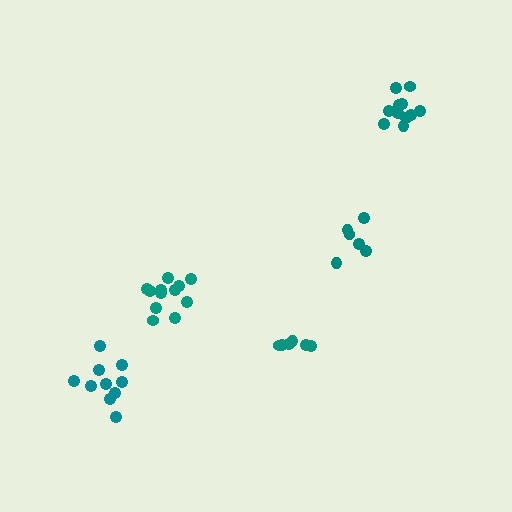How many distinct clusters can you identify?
There are 5 distinct clusters.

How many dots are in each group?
Group 1: 11 dots, Group 2: 12 dots, Group 3: 6 dots, Group 4: 11 dots, Group 5: 6 dots (46 total).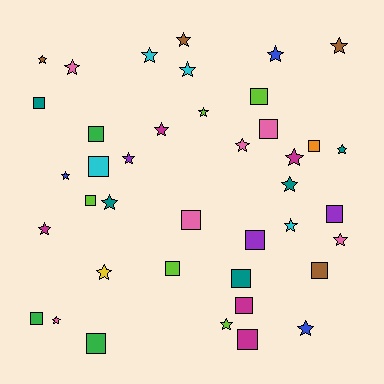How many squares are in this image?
There are 17 squares.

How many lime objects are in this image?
There are 5 lime objects.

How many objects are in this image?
There are 40 objects.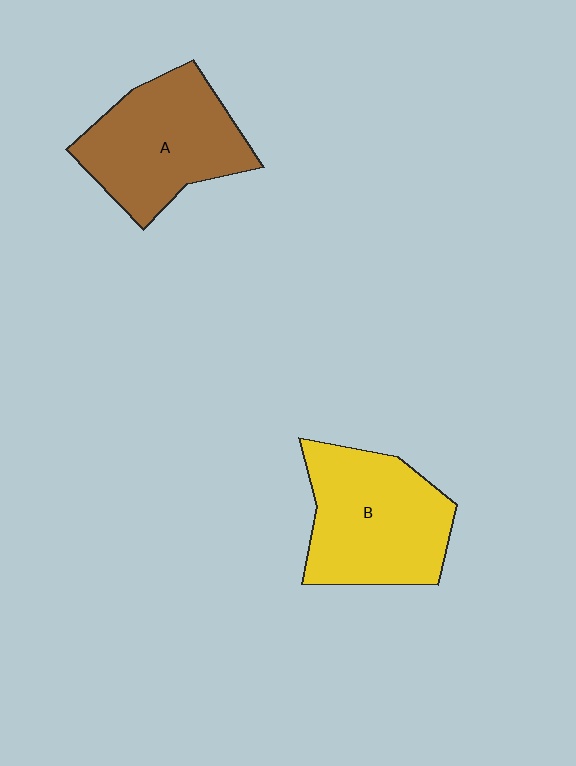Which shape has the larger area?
Shape B (yellow).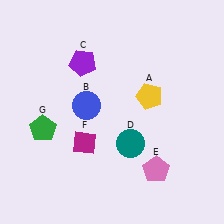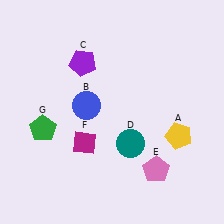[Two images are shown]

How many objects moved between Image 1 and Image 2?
1 object moved between the two images.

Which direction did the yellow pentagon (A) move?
The yellow pentagon (A) moved down.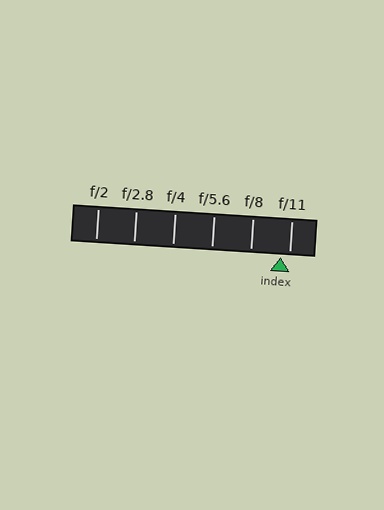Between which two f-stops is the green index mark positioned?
The index mark is between f/8 and f/11.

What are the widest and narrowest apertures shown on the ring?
The widest aperture shown is f/2 and the narrowest is f/11.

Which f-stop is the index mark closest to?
The index mark is closest to f/11.